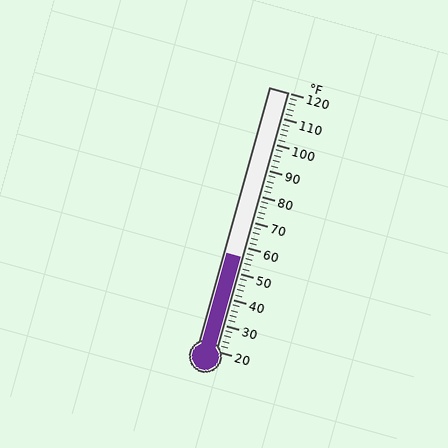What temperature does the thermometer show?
The thermometer shows approximately 56°F.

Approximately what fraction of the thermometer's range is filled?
The thermometer is filled to approximately 35% of its range.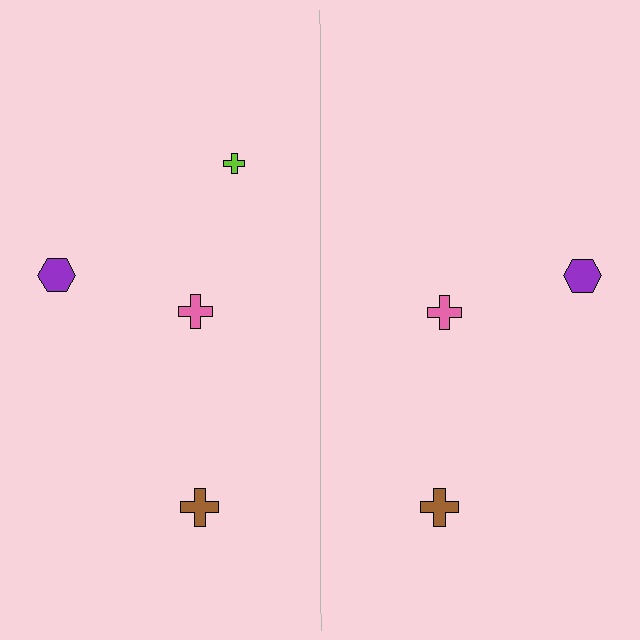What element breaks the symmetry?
A lime cross is missing from the right side.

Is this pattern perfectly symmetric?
No, the pattern is not perfectly symmetric. A lime cross is missing from the right side.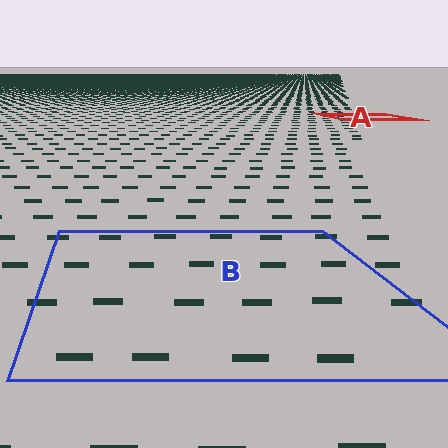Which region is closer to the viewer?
Region B is closer. The texture elements there are larger and more spread out.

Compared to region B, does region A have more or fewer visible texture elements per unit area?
Region A has more texture elements per unit area — they are packed more densely because it is farther away.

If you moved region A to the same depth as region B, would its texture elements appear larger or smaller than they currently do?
They would appear larger. At a closer depth, the same texture elements are projected at a bigger on-screen size.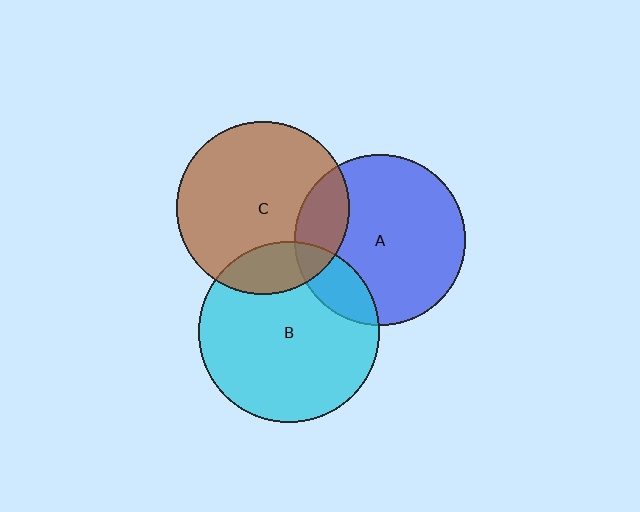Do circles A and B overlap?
Yes.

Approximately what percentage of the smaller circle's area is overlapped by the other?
Approximately 15%.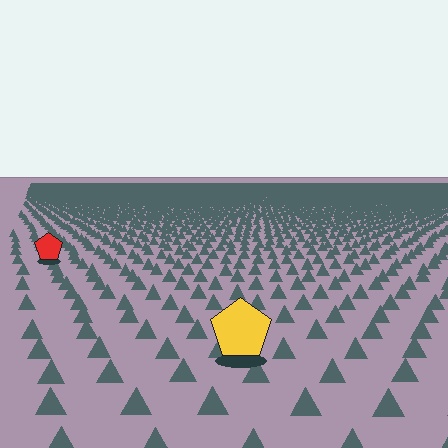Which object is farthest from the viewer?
The red pentagon is farthest from the viewer. It appears smaller and the ground texture around it is denser.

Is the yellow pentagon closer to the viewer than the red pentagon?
Yes. The yellow pentagon is closer — you can tell from the texture gradient: the ground texture is coarser near it.